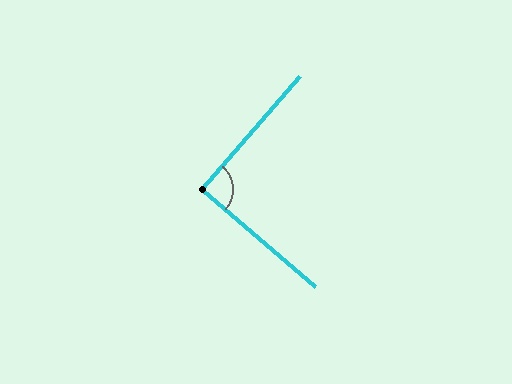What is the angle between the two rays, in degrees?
Approximately 90 degrees.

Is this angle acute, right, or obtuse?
It is approximately a right angle.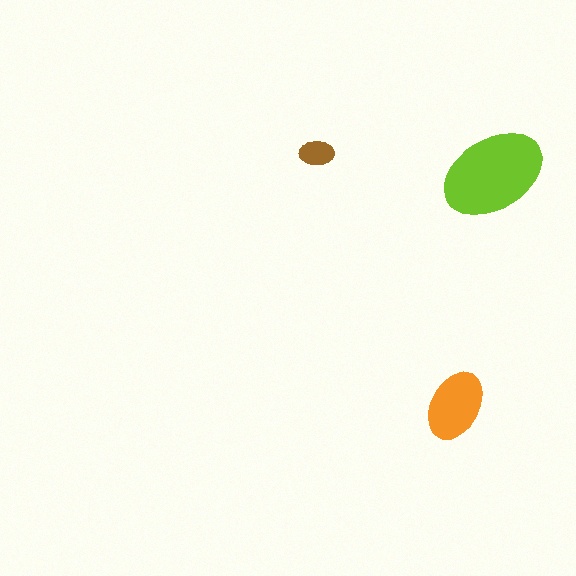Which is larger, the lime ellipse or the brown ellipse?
The lime one.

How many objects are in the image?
There are 3 objects in the image.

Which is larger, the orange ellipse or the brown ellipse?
The orange one.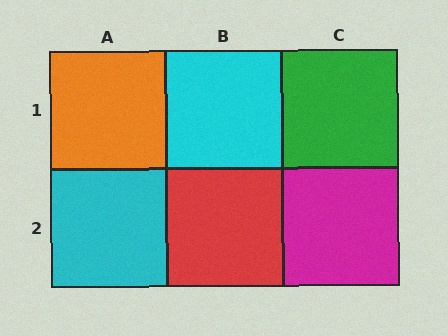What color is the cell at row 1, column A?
Orange.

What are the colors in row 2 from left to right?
Cyan, red, magenta.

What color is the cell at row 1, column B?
Cyan.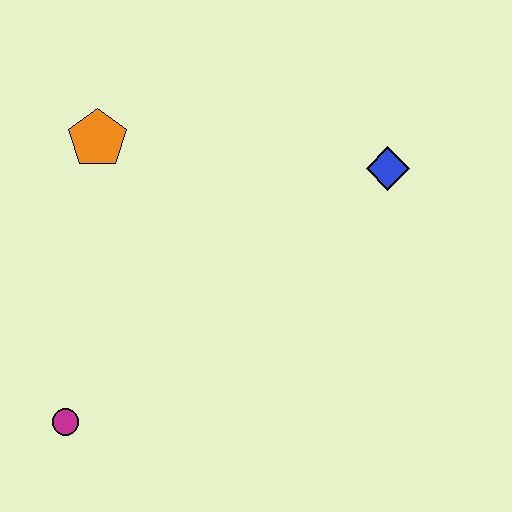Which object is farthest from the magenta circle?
The blue diamond is farthest from the magenta circle.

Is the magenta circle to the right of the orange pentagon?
No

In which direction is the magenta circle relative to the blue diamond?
The magenta circle is to the left of the blue diamond.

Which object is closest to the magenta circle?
The orange pentagon is closest to the magenta circle.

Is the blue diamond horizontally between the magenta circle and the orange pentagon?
No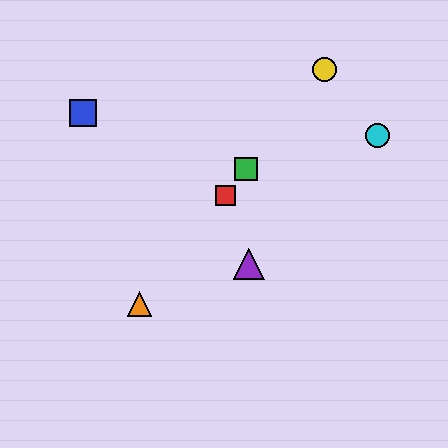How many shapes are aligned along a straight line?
4 shapes (the red square, the green square, the yellow circle, the orange triangle) are aligned along a straight line.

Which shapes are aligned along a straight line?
The red square, the green square, the yellow circle, the orange triangle are aligned along a straight line.